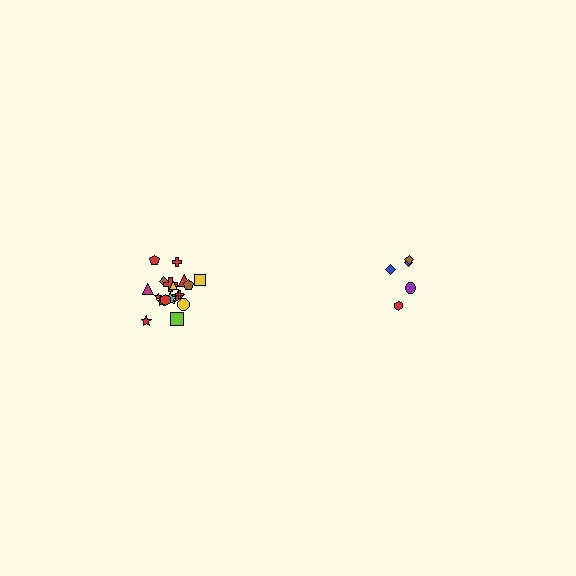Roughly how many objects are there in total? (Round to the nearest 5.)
Roughly 25 objects in total.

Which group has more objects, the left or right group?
The left group.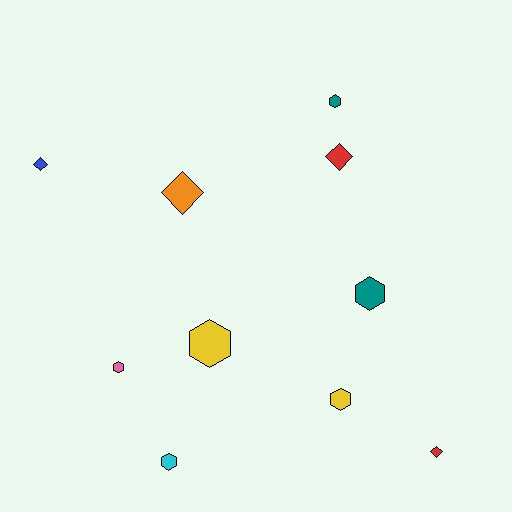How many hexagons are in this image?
There are 6 hexagons.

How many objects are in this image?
There are 10 objects.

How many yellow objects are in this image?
There are 2 yellow objects.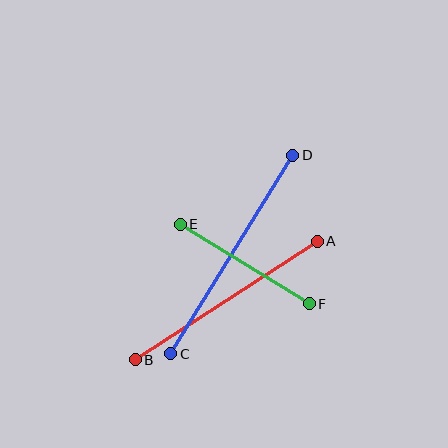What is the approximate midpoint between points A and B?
The midpoint is at approximately (226, 300) pixels.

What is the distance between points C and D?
The distance is approximately 233 pixels.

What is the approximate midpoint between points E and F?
The midpoint is at approximately (245, 264) pixels.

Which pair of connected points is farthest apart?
Points C and D are farthest apart.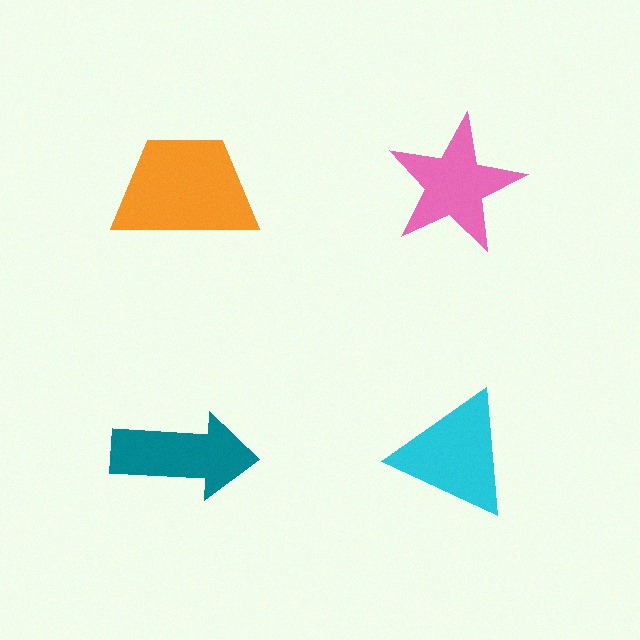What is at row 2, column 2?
A cyan triangle.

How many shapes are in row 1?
2 shapes.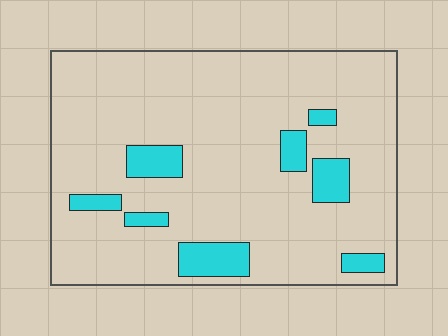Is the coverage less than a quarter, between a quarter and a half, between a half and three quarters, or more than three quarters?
Less than a quarter.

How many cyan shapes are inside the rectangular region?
8.